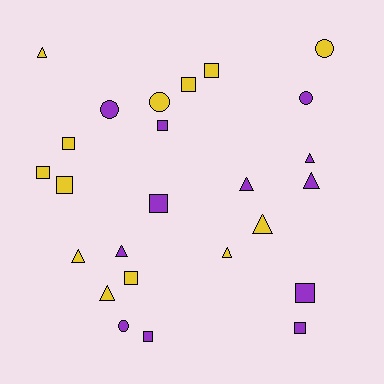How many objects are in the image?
There are 25 objects.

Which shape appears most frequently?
Square, with 11 objects.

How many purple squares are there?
There are 5 purple squares.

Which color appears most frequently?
Yellow, with 13 objects.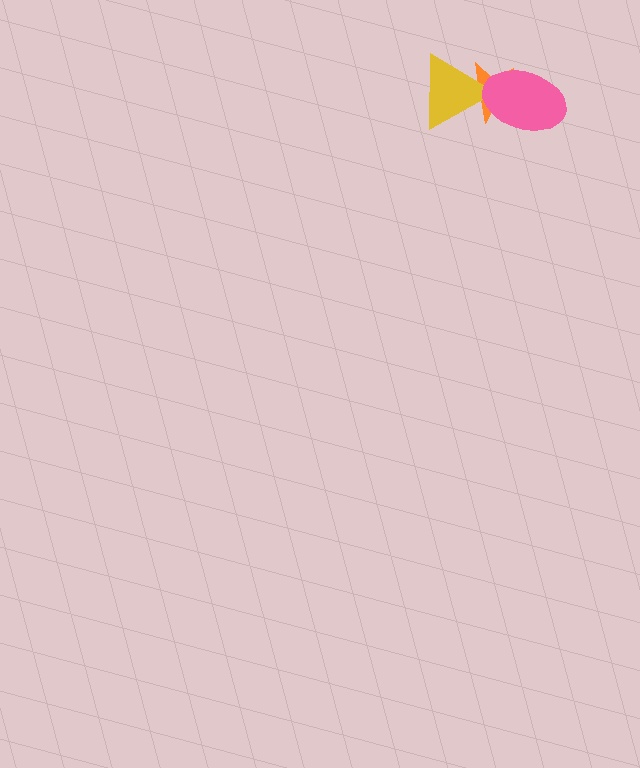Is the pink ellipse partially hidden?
No, no other shape covers it.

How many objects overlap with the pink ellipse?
2 objects overlap with the pink ellipse.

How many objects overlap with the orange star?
2 objects overlap with the orange star.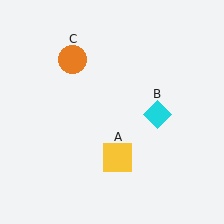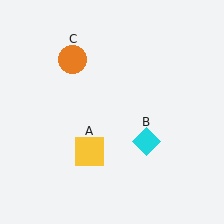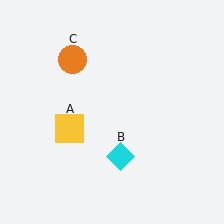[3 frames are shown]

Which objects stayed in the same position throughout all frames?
Orange circle (object C) remained stationary.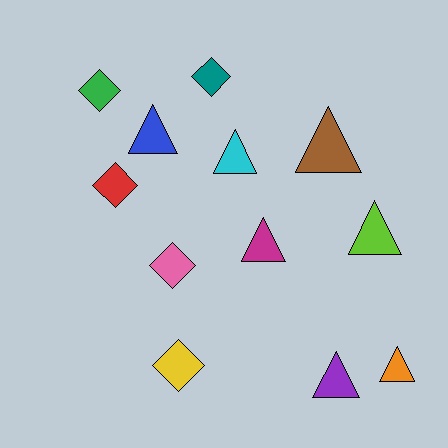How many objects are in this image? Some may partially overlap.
There are 12 objects.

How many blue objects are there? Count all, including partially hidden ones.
There is 1 blue object.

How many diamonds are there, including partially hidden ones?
There are 5 diamonds.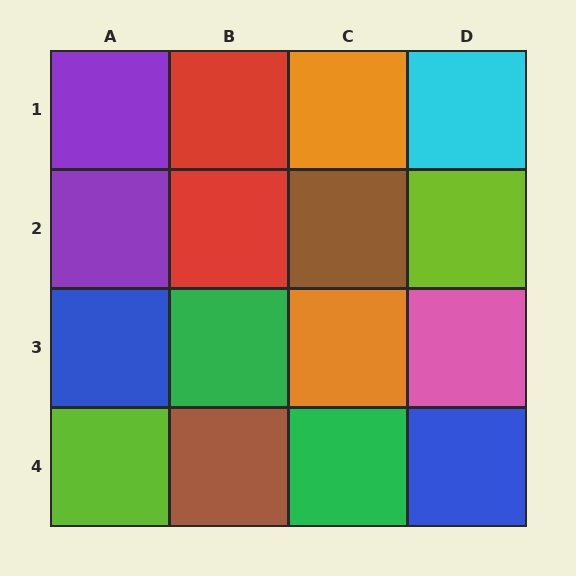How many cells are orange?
2 cells are orange.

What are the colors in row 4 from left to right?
Lime, brown, green, blue.